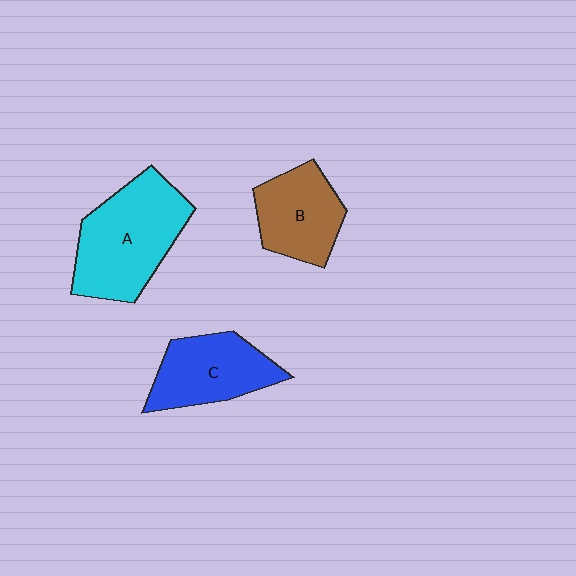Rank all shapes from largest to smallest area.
From largest to smallest: A (cyan), C (blue), B (brown).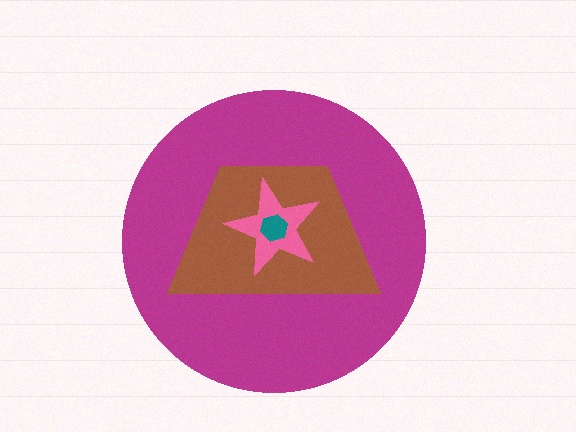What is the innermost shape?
The teal hexagon.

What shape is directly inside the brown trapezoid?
The pink star.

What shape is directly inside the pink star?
The teal hexagon.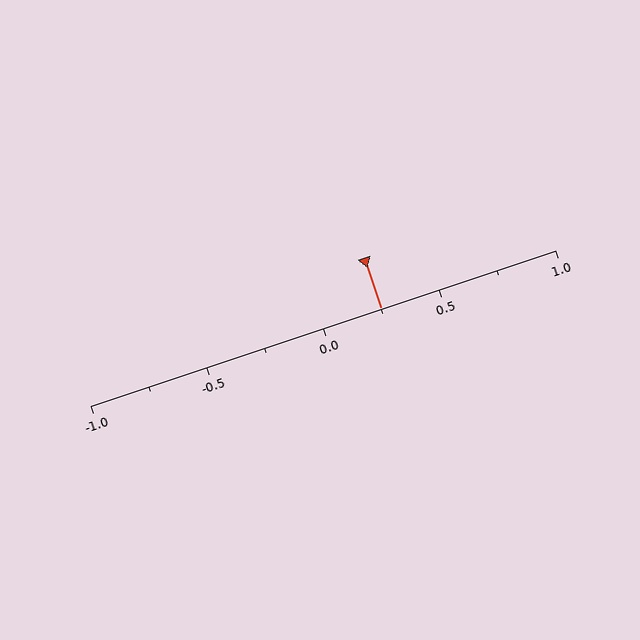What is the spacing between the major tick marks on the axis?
The major ticks are spaced 0.5 apart.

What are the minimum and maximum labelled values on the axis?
The axis runs from -1.0 to 1.0.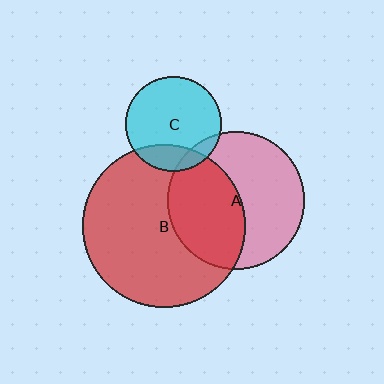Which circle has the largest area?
Circle B (red).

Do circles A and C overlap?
Yes.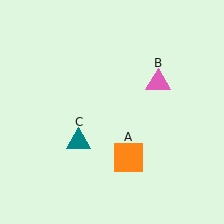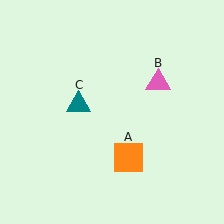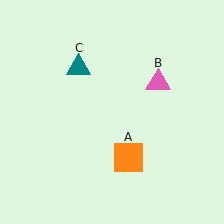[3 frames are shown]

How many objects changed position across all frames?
1 object changed position: teal triangle (object C).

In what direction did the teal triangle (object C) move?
The teal triangle (object C) moved up.